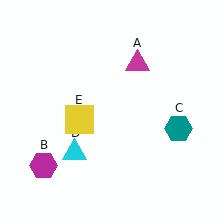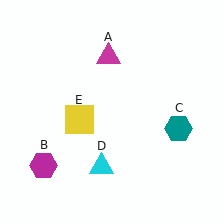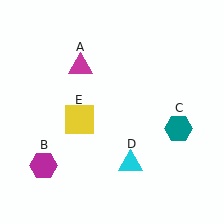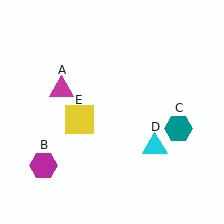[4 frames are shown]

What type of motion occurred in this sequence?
The magenta triangle (object A), cyan triangle (object D) rotated counterclockwise around the center of the scene.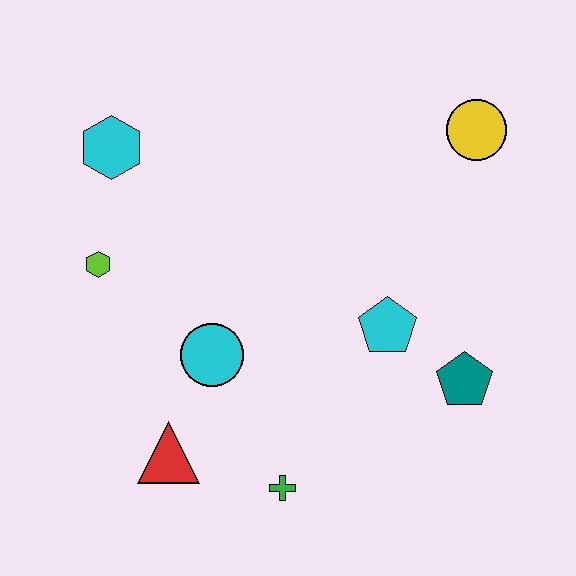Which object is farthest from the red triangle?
The yellow circle is farthest from the red triangle.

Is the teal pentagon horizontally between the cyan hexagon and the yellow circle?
Yes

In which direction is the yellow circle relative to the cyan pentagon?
The yellow circle is above the cyan pentagon.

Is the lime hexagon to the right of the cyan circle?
No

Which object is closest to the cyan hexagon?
The lime hexagon is closest to the cyan hexagon.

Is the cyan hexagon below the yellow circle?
Yes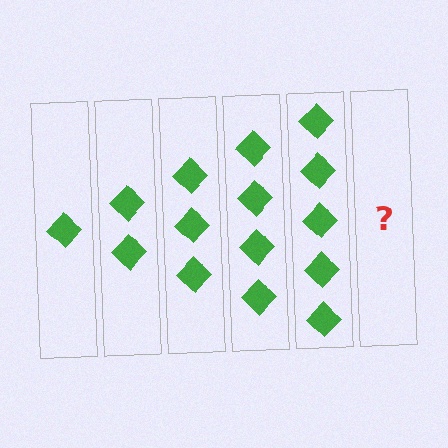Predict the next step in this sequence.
The next step is 6 diamonds.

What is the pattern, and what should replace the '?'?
The pattern is that each step adds one more diamond. The '?' should be 6 diamonds.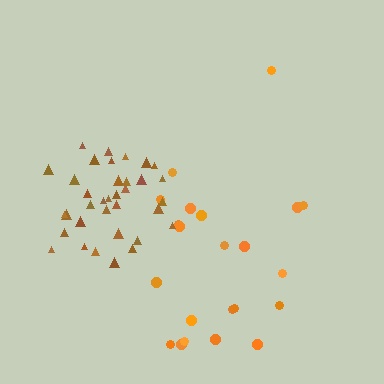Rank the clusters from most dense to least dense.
brown, orange.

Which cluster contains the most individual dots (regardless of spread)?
Brown (35).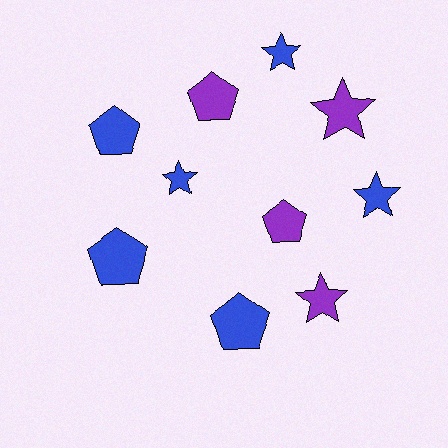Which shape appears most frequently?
Star, with 5 objects.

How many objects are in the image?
There are 10 objects.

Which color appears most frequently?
Blue, with 6 objects.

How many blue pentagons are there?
There are 3 blue pentagons.